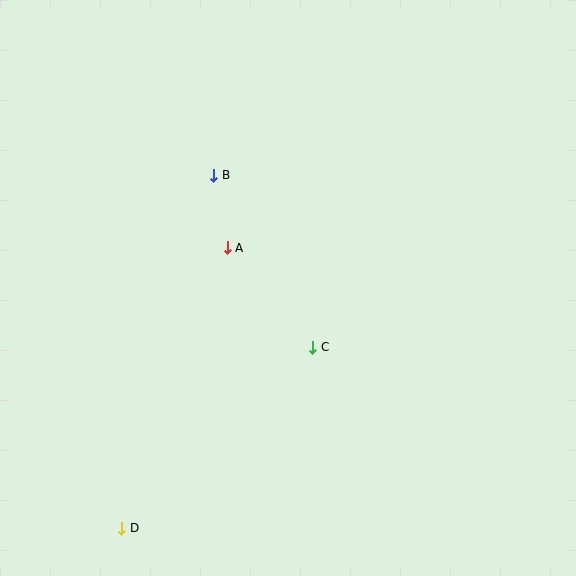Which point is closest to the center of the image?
Point C at (313, 347) is closest to the center.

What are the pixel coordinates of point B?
Point B is at (214, 175).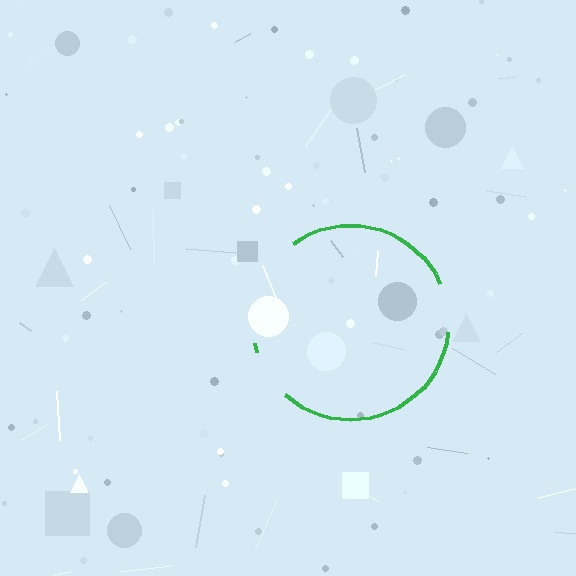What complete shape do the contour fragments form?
The contour fragments form a circle.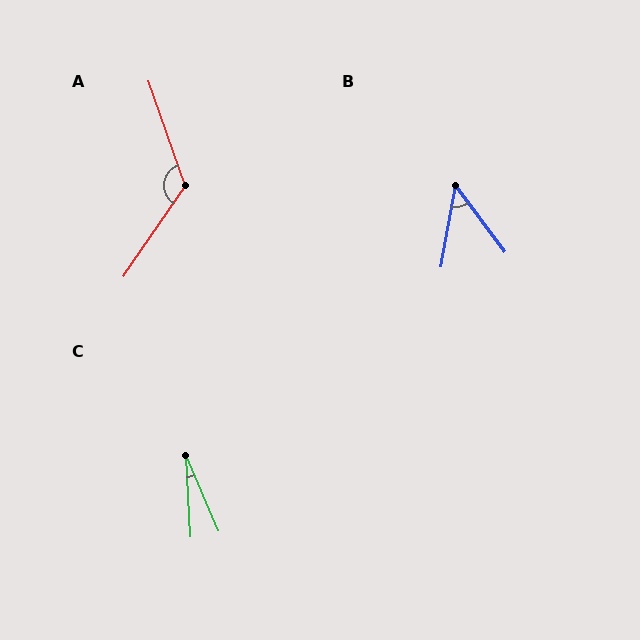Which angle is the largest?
A, at approximately 127 degrees.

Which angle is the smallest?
C, at approximately 20 degrees.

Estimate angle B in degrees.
Approximately 47 degrees.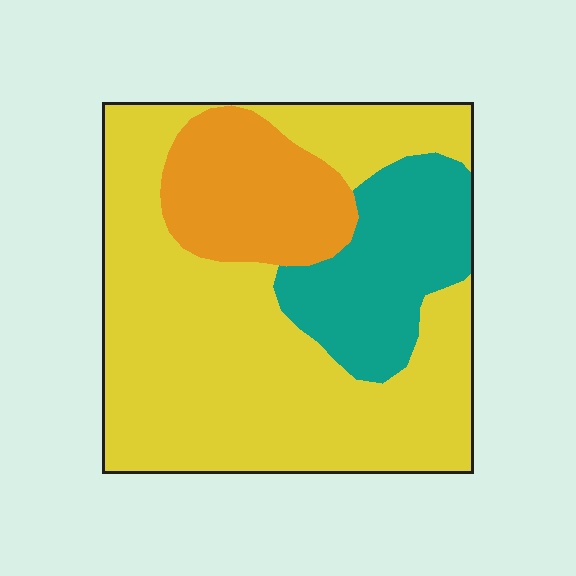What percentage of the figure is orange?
Orange covers 17% of the figure.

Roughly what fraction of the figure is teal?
Teal takes up about one fifth (1/5) of the figure.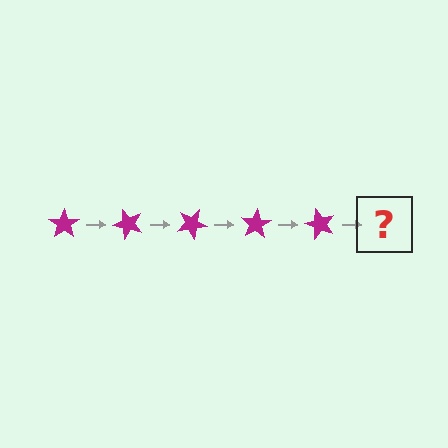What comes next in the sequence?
The next element should be a magenta star rotated 250 degrees.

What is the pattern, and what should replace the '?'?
The pattern is that the star rotates 50 degrees each step. The '?' should be a magenta star rotated 250 degrees.